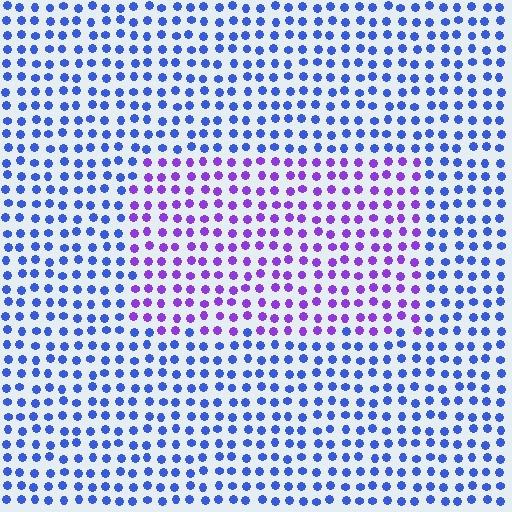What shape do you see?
I see a rectangle.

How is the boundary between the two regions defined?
The boundary is defined purely by a slight shift in hue (about 45 degrees). Spacing, size, and orientation are identical on both sides.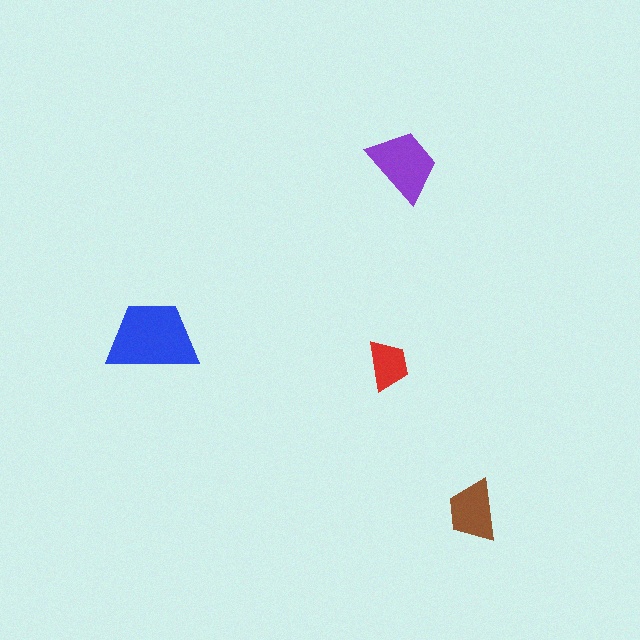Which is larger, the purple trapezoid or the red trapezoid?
The purple one.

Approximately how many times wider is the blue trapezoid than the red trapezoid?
About 2 times wider.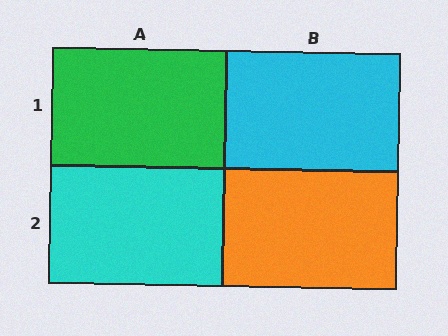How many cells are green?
1 cell is green.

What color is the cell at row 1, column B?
Cyan.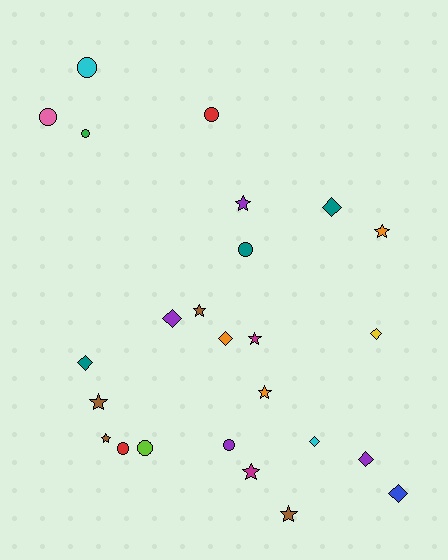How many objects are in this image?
There are 25 objects.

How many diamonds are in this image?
There are 8 diamonds.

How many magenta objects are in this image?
There are 2 magenta objects.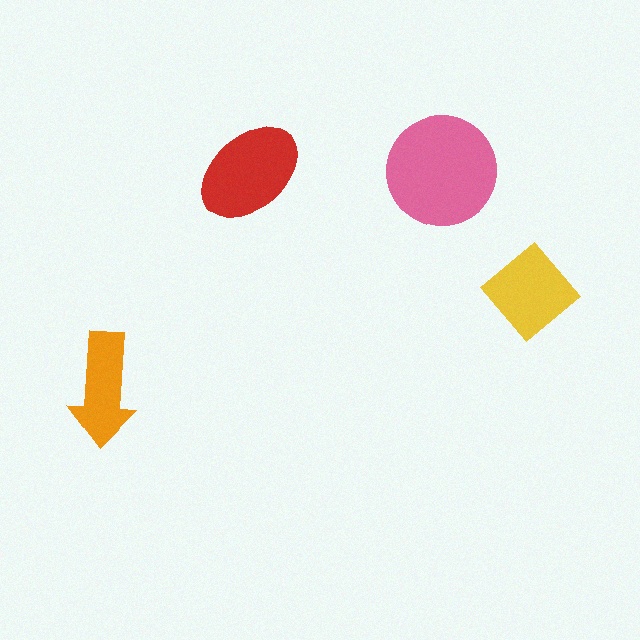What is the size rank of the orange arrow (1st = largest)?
4th.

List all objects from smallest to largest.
The orange arrow, the yellow diamond, the red ellipse, the pink circle.